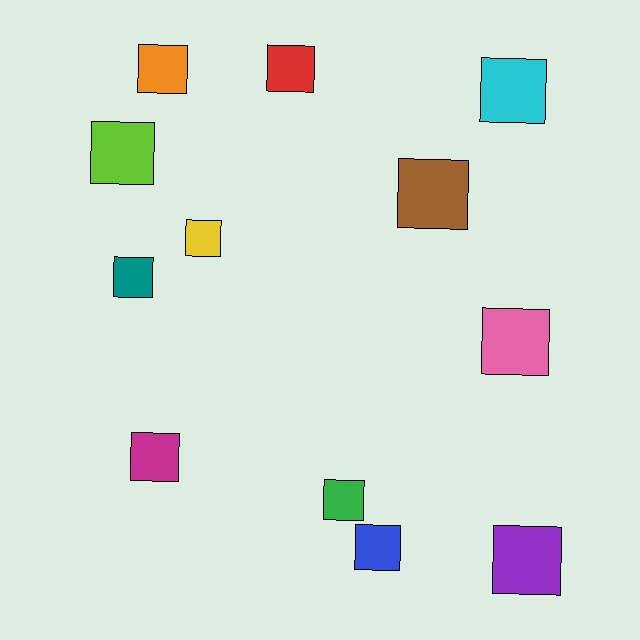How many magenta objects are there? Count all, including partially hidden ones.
There is 1 magenta object.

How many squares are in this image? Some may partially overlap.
There are 12 squares.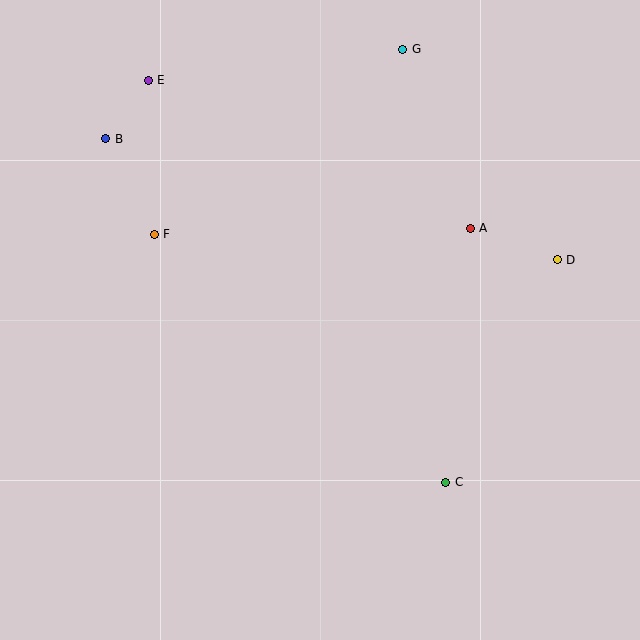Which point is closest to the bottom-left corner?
Point F is closest to the bottom-left corner.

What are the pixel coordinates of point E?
Point E is at (148, 80).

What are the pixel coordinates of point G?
Point G is at (403, 49).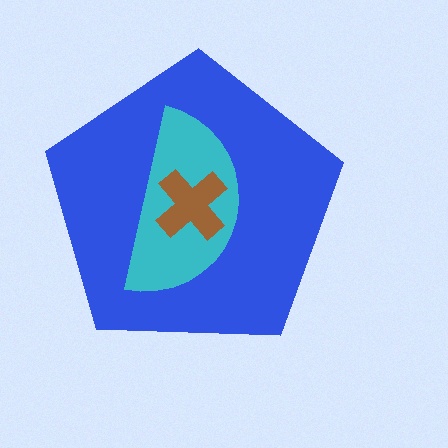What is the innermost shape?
The brown cross.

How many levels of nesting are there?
3.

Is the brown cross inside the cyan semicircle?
Yes.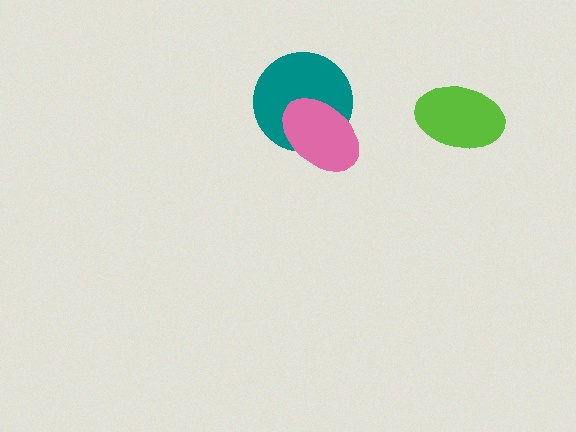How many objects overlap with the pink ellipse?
1 object overlaps with the pink ellipse.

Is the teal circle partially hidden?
Yes, it is partially covered by another shape.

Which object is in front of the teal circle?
The pink ellipse is in front of the teal circle.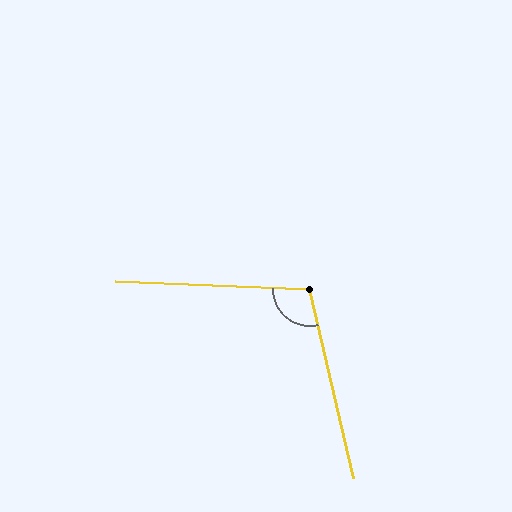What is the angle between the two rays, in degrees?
Approximately 105 degrees.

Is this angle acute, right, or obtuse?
It is obtuse.